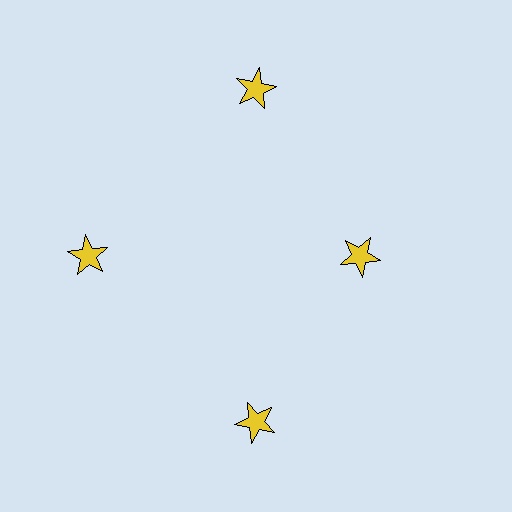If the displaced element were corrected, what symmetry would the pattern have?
It would have 4-fold rotational symmetry — the pattern would map onto itself every 90 degrees.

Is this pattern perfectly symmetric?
No. The 4 yellow stars are arranged in a ring, but one element near the 3 o'clock position is pulled inward toward the center, breaking the 4-fold rotational symmetry.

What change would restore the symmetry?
The symmetry would be restored by moving it outward, back onto the ring so that all 4 stars sit at equal angles and equal distance from the center.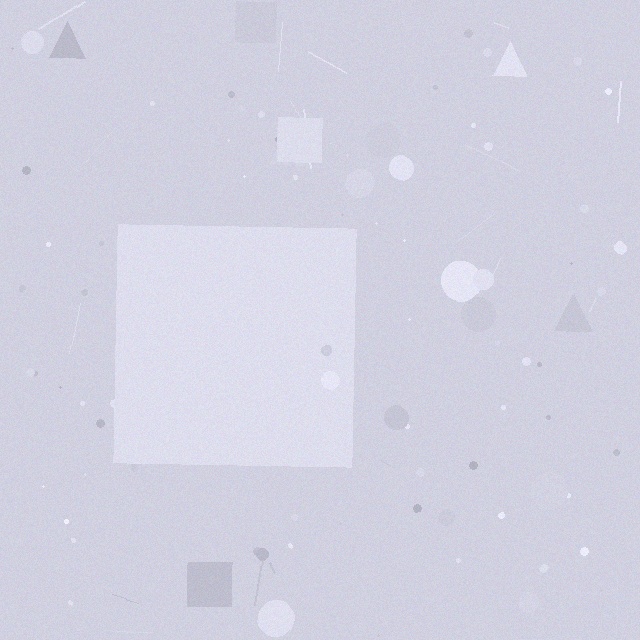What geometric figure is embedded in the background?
A square is embedded in the background.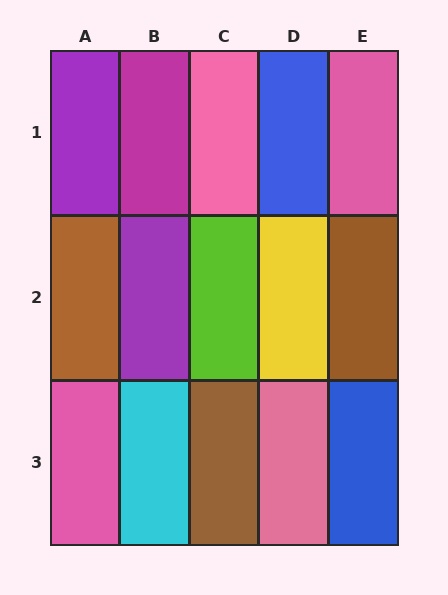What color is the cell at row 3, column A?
Pink.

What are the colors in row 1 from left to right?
Purple, magenta, pink, blue, pink.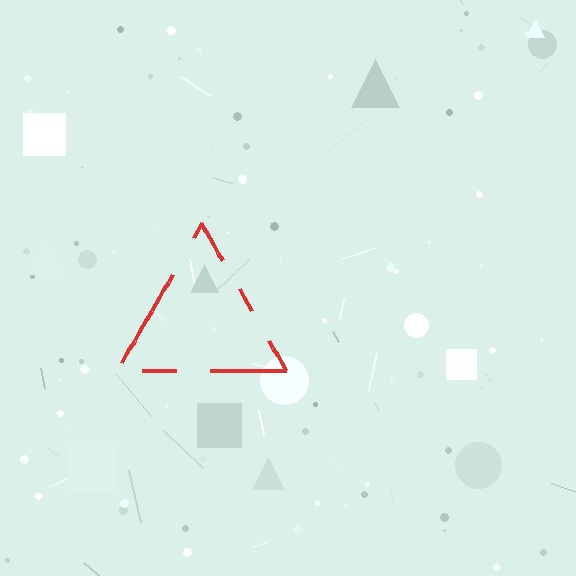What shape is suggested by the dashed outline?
The dashed outline suggests a triangle.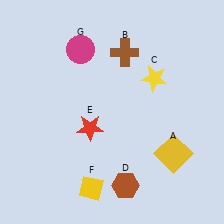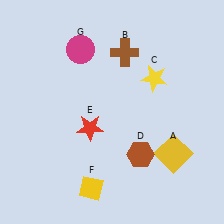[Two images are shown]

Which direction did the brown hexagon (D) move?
The brown hexagon (D) moved up.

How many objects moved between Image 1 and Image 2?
1 object moved between the two images.